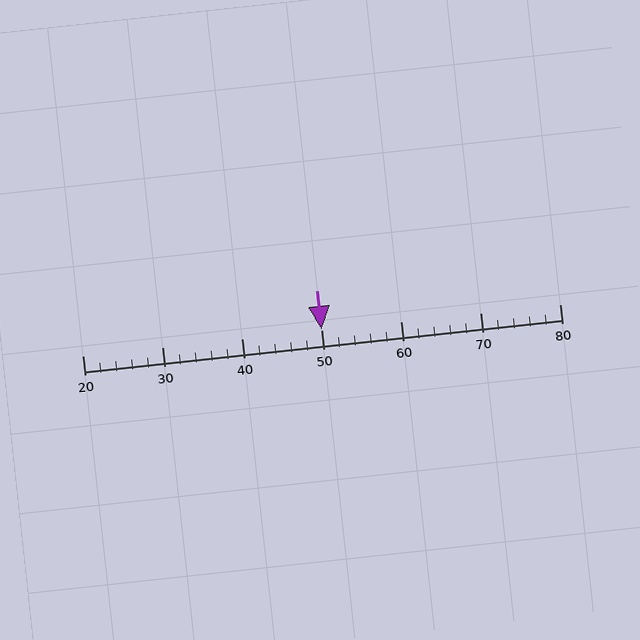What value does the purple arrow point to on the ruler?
The purple arrow points to approximately 50.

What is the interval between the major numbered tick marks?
The major tick marks are spaced 10 units apart.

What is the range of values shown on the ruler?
The ruler shows values from 20 to 80.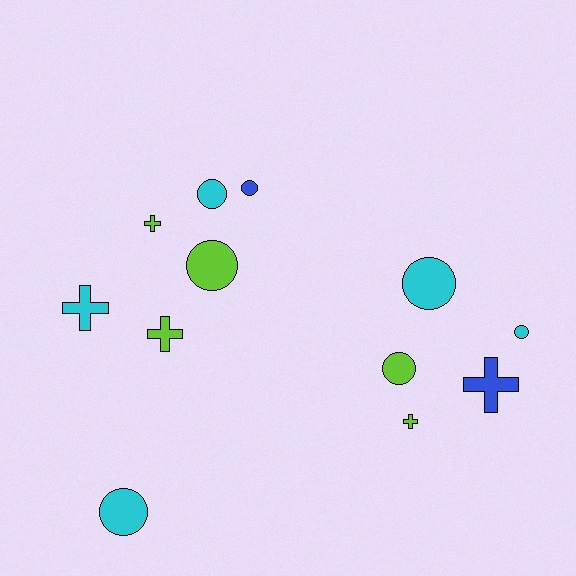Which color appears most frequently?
Cyan, with 5 objects.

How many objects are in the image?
There are 12 objects.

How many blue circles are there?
There is 1 blue circle.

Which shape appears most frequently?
Circle, with 7 objects.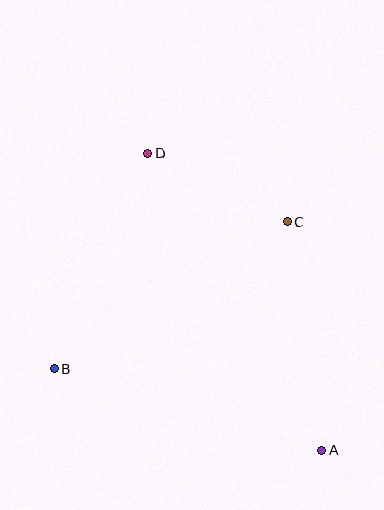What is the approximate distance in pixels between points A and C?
The distance between A and C is approximately 232 pixels.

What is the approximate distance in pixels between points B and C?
The distance between B and C is approximately 275 pixels.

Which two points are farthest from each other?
Points A and D are farthest from each other.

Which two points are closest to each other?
Points C and D are closest to each other.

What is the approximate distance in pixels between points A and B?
The distance between A and B is approximately 279 pixels.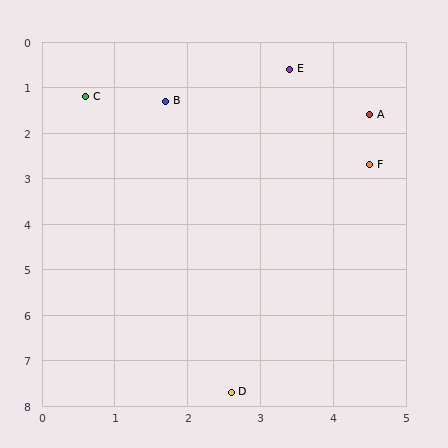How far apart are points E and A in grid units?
Points E and A are about 1.5 grid units apart.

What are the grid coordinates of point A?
Point A is at approximately (4.5, 1.6).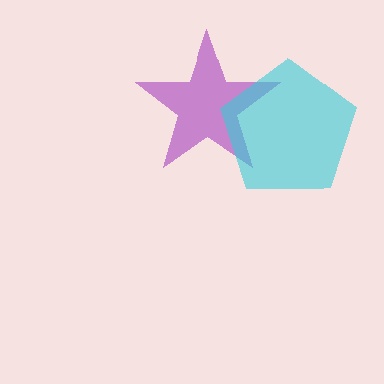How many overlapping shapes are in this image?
There are 2 overlapping shapes in the image.